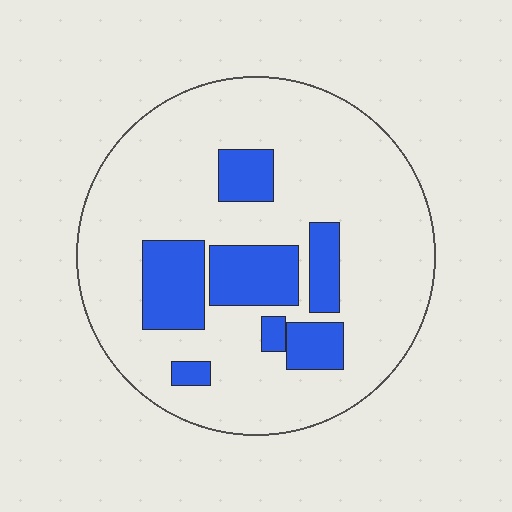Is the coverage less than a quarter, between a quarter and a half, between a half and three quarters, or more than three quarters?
Less than a quarter.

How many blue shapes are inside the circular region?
7.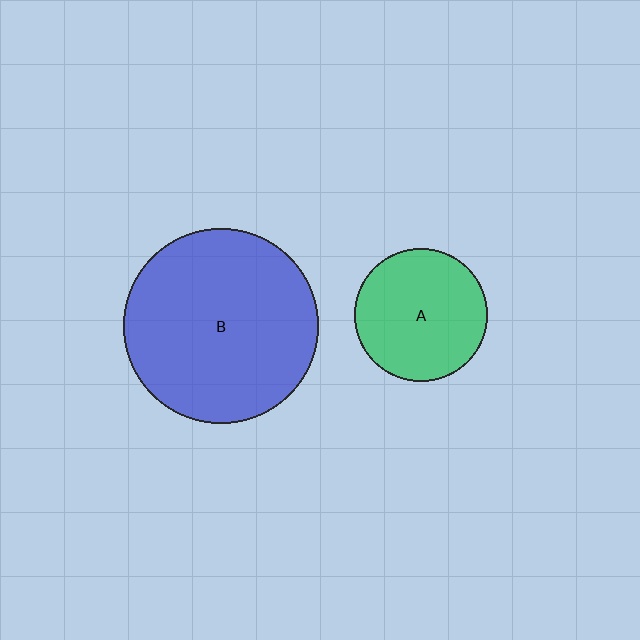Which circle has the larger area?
Circle B (blue).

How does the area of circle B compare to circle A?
Approximately 2.2 times.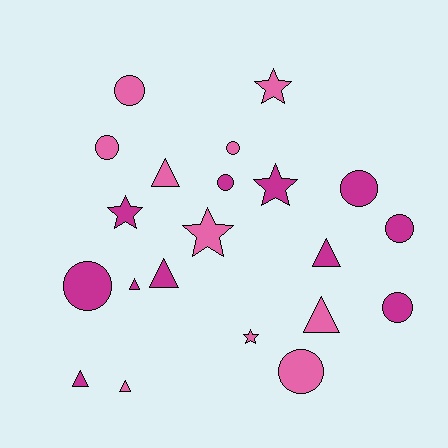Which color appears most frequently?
Magenta, with 11 objects.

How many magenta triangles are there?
There are 4 magenta triangles.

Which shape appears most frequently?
Circle, with 9 objects.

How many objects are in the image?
There are 21 objects.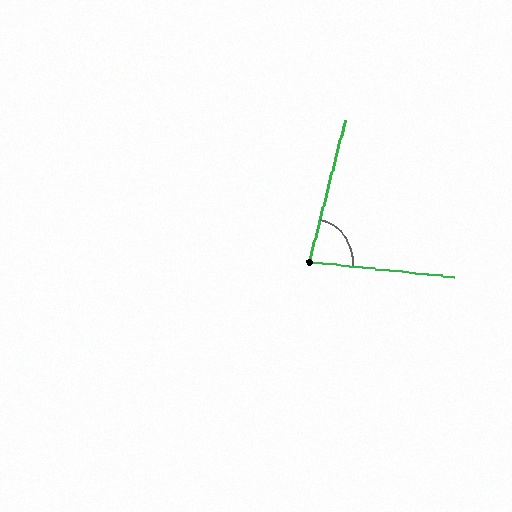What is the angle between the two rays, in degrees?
Approximately 82 degrees.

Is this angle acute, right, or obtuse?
It is acute.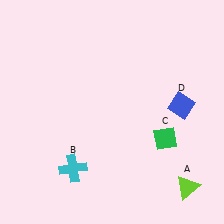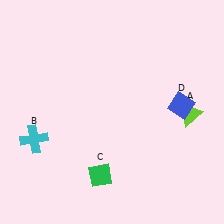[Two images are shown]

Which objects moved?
The objects that moved are: the lime triangle (A), the cyan cross (B), the green diamond (C).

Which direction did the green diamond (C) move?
The green diamond (C) moved left.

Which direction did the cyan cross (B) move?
The cyan cross (B) moved left.